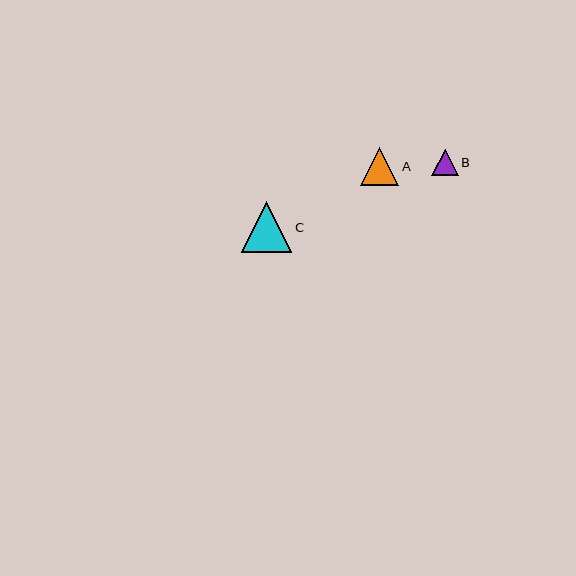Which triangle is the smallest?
Triangle B is the smallest with a size of approximately 27 pixels.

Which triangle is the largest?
Triangle C is the largest with a size of approximately 50 pixels.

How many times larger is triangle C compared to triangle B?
Triangle C is approximately 1.9 times the size of triangle B.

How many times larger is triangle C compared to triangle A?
Triangle C is approximately 1.3 times the size of triangle A.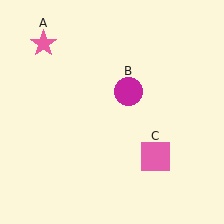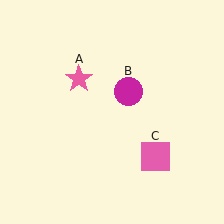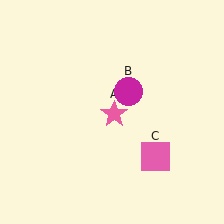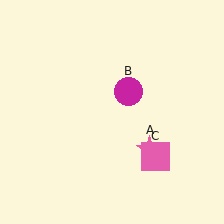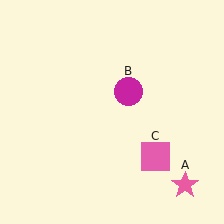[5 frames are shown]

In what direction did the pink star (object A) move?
The pink star (object A) moved down and to the right.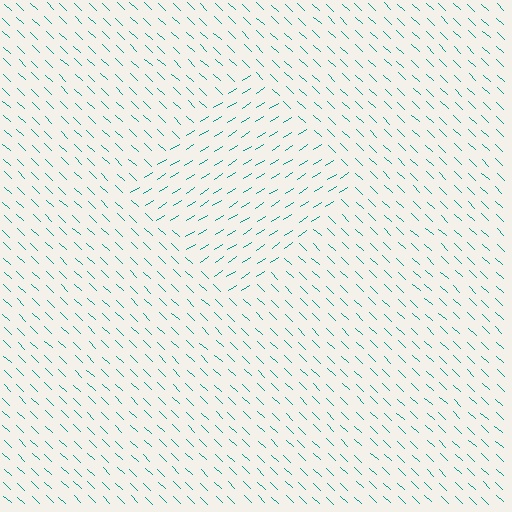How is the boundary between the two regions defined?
The boundary is defined purely by a change in line orientation (approximately 76 degrees difference). All lines are the same color and thickness.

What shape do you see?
I see a diamond.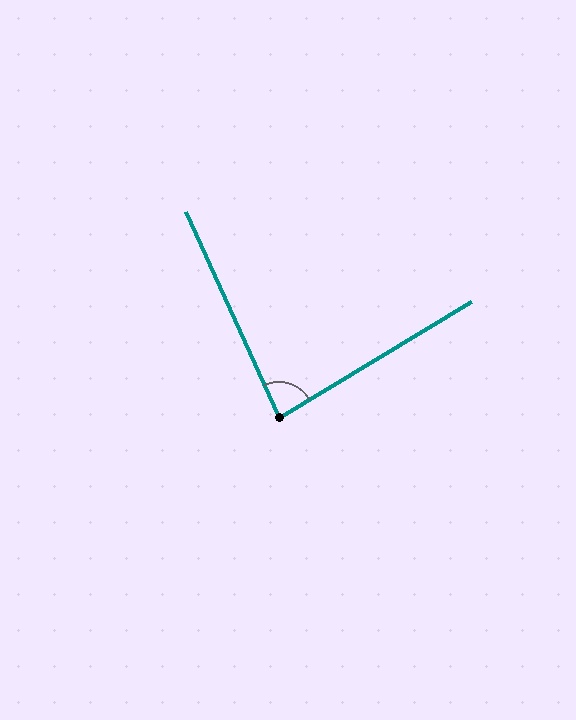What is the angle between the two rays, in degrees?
Approximately 83 degrees.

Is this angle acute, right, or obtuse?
It is acute.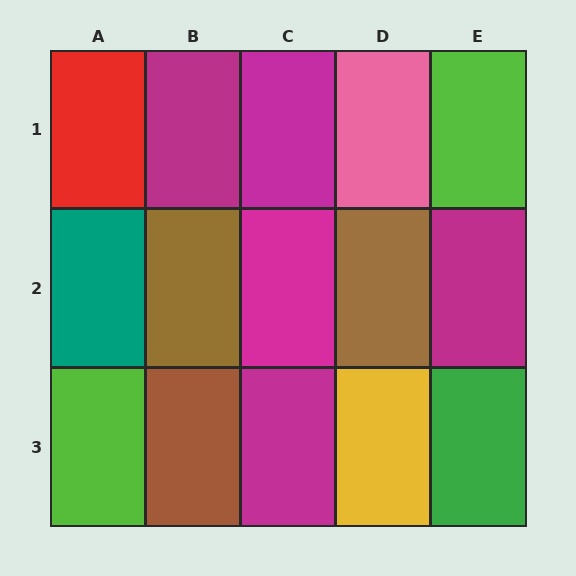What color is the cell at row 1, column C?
Magenta.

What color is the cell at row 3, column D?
Yellow.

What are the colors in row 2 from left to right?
Teal, brown, magenta, brown, magenta.